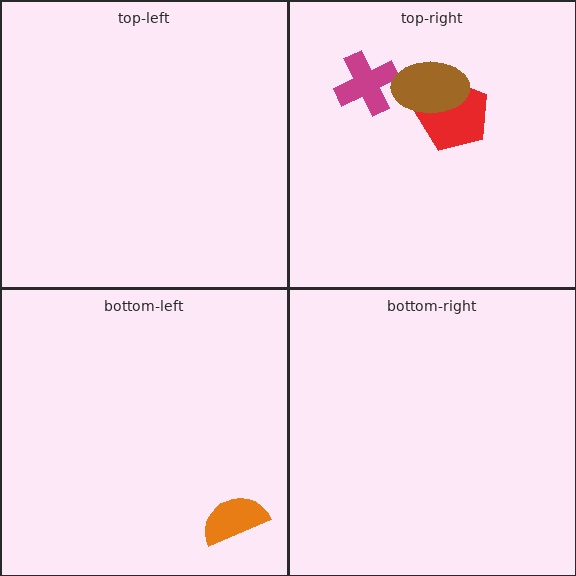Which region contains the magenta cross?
The top-right region.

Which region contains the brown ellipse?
The top-right region.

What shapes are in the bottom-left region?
The orange semicircle.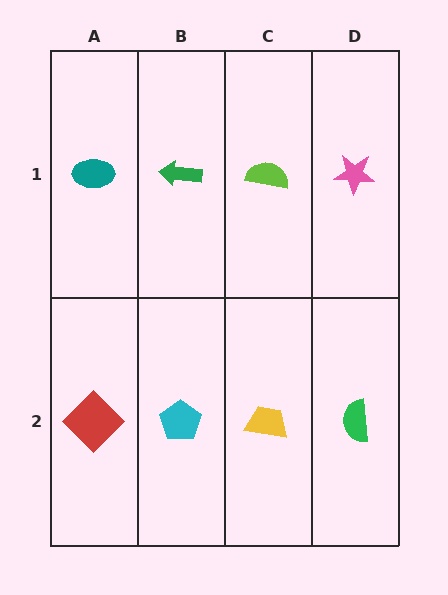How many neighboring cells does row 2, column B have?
3.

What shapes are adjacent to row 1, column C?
A yellow trapezoid (row 2, column C), a green arrow (row 1, column B), a pink star (row 1, column D).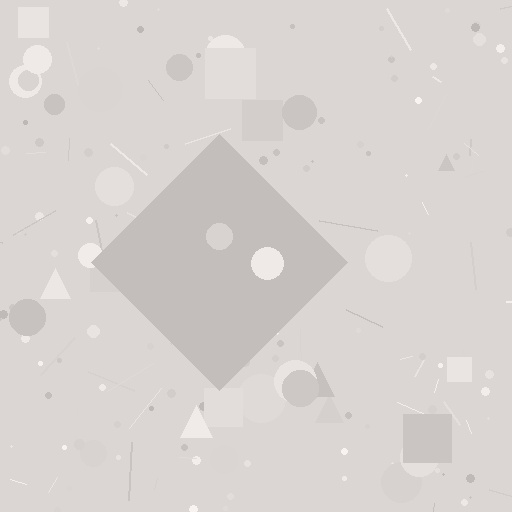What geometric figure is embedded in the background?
A diamond is embedded in the background.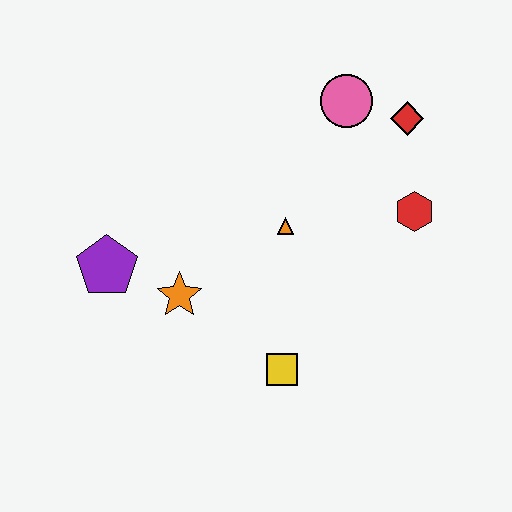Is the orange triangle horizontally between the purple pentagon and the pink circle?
Yes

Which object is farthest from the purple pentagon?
The red diamond is farthest from the purple pentagon.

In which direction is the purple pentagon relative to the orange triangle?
The purple pentagon is to the left of the orange triangle.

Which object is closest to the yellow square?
The orange star is closest to the yellow square.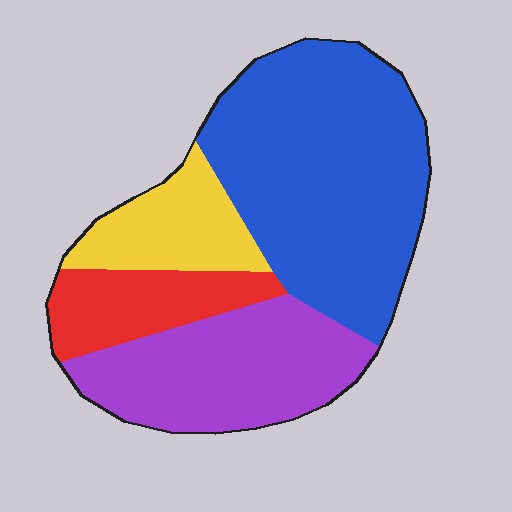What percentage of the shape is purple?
Purple covers roughly 25% of the shape.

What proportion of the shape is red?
Red takes up less than a sixth of the shape.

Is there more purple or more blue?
Blue.